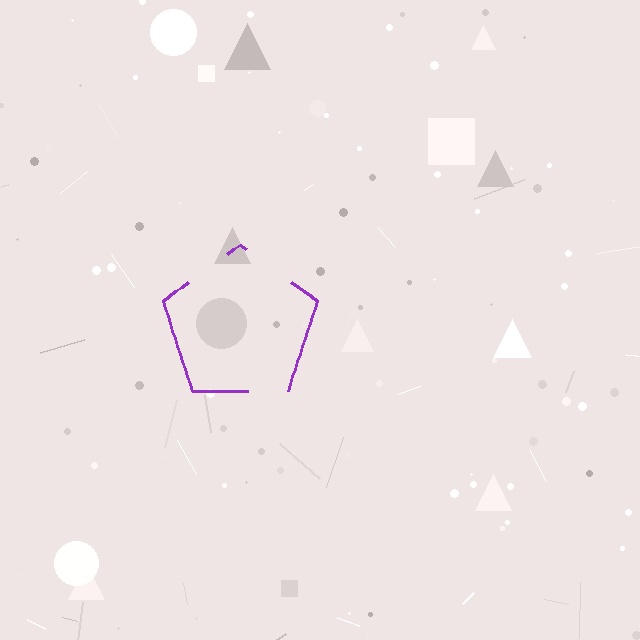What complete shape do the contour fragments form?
The contour fragments form a pentagon.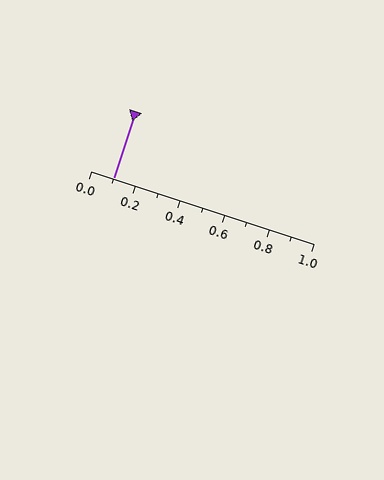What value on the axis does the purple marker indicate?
The marker indicates approximately 0.1.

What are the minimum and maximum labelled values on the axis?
The axis runs from 0.0 to 1.0.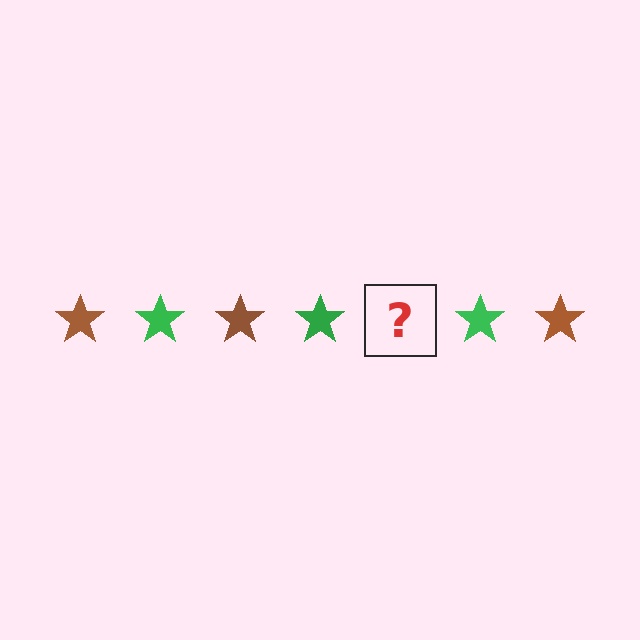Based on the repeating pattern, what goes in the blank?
The blank should be a brown star.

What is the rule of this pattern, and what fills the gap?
The rule is that the pattern cycles through brown, green stars. The gap should be filled with a brown star.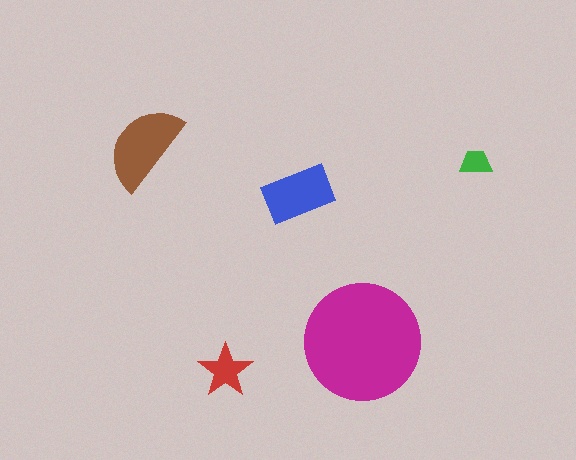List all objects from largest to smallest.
The magenta circle, the brown semicircle, the blue rectangle, the red star, the green trapezoid.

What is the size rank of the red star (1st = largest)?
4th.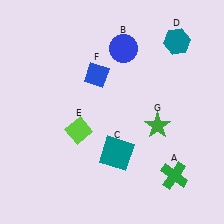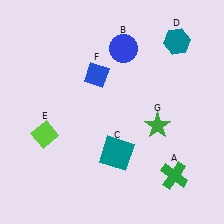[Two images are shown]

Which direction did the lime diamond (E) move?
The lime diamond (E) moved left.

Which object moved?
The lime diamond (E) moved left.